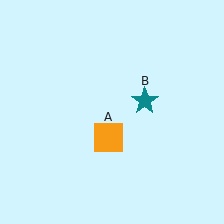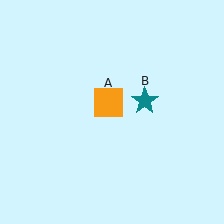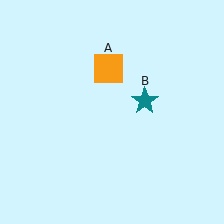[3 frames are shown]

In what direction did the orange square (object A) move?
The orange square (object A) moved up.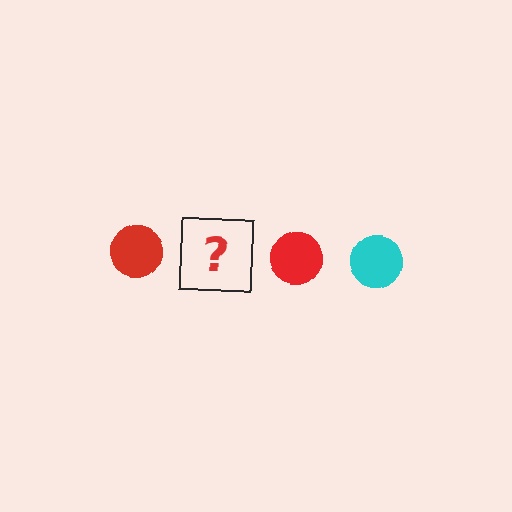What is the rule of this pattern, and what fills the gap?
The rule is that the pattern cycles through red, cyan circles. The gap should be filled with a cyan circle.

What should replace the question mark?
The question mark should be replaced with a cyan circle.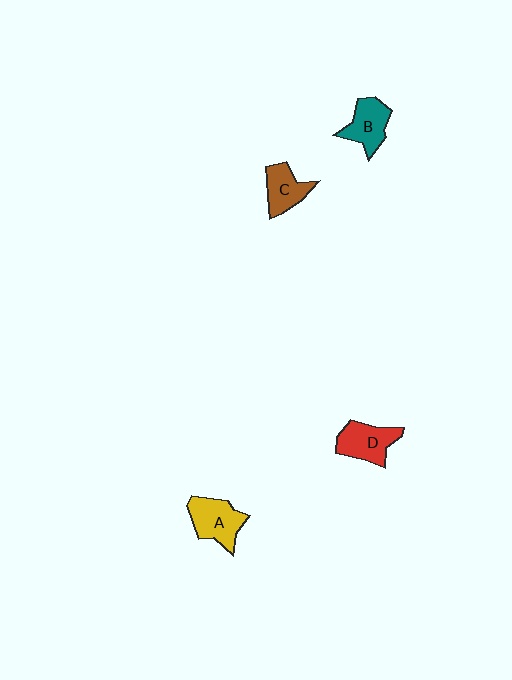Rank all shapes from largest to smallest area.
From largest to smallest: A (yellow), D (red), B (teal), C (brown).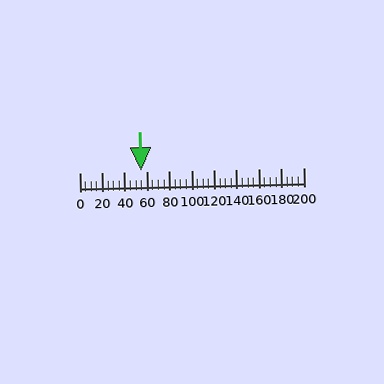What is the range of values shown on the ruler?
The ruler shows values from 0 to 200.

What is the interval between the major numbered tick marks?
The major tick marks are spaced 20 units apart.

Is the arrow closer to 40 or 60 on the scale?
The arrow is closer to 60.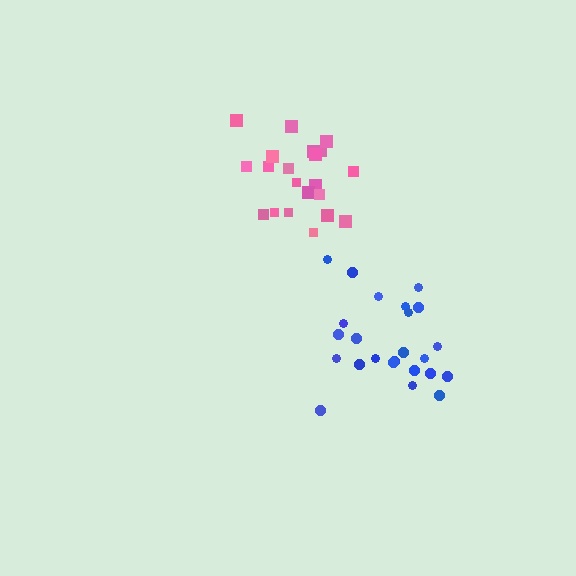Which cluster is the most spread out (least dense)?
Pink.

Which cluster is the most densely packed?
Blue.